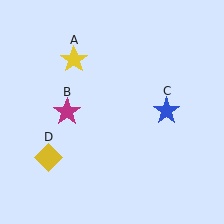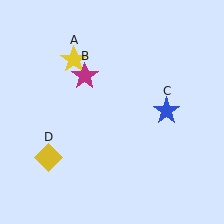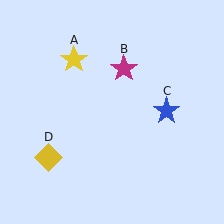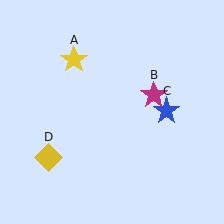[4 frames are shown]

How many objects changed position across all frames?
1 object changed position: magenta star (object B).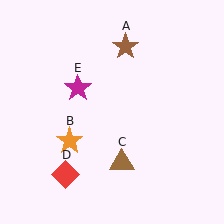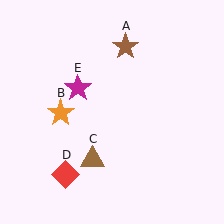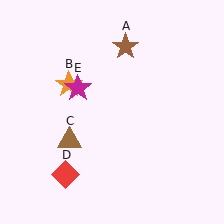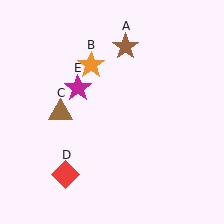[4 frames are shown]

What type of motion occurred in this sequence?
The orange star (object B), brown triangle (object C) rotated clockwise around the center of the scene.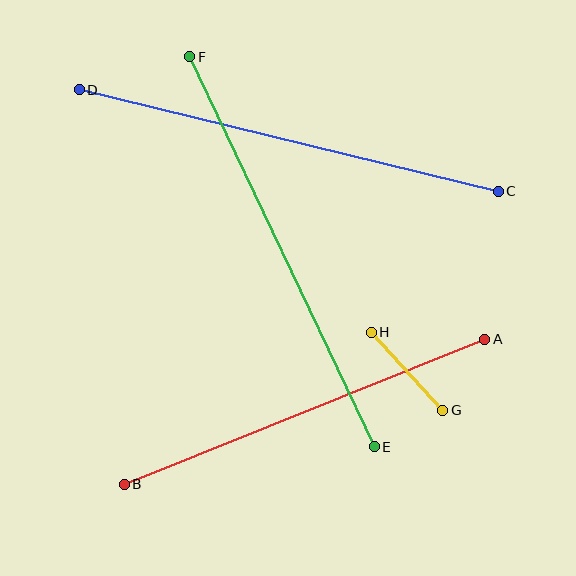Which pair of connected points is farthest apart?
Points E and F are farthest apart.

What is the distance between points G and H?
The distance is approximately 106 pixels.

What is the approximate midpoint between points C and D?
The midpoint is at approximately (289, 140) pixels.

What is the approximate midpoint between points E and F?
The midpoint is at approximately (282, 252) pixels.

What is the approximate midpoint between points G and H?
The midpoint is at approximately (407, 371) pixels.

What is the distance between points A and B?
The distance is approximately 389 pixels.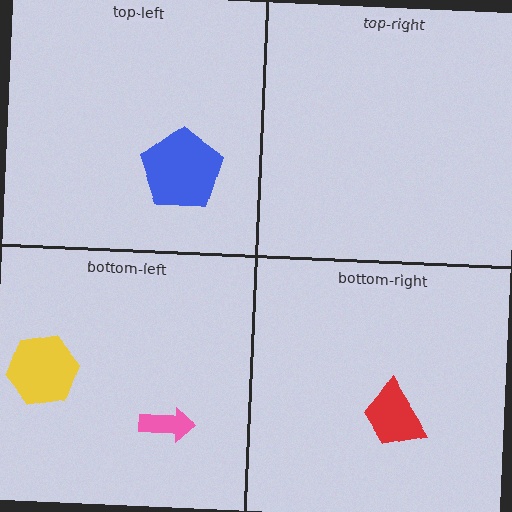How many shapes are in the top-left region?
1.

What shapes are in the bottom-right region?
The red trapezoid.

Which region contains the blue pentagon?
The top-left region.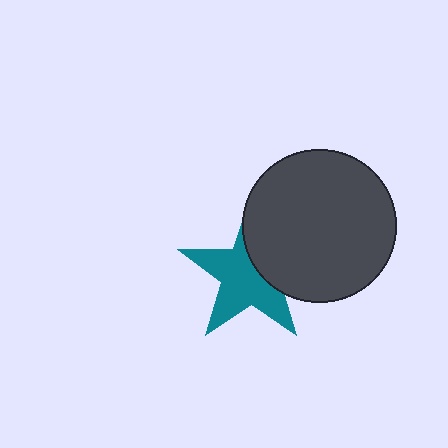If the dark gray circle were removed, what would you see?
You would see the complete teal star.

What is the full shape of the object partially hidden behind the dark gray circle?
The partially hidden object is a teal star.